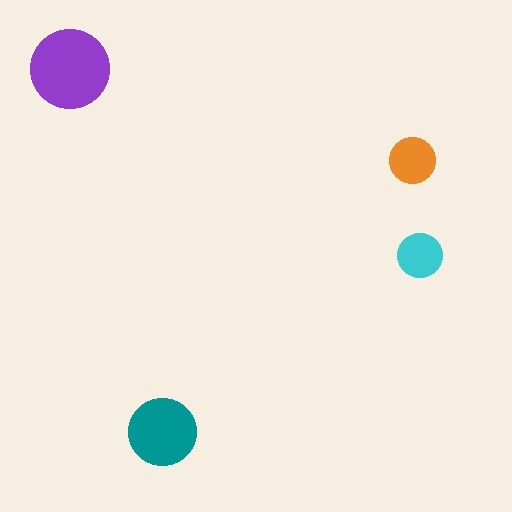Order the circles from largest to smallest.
the purple one, the teal one, the orange one, the cyan one.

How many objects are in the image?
There are 4 objects in the image.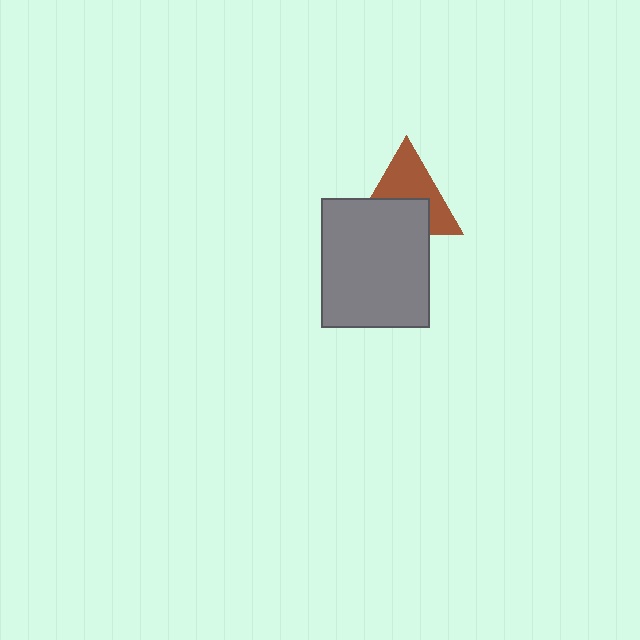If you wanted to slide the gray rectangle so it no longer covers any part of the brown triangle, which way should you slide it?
Slide it down — that is the most direct way to separate the two shapes.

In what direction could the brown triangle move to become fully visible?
The brown triangle could move up. That would shift it out from behind the gray rectangle entirely.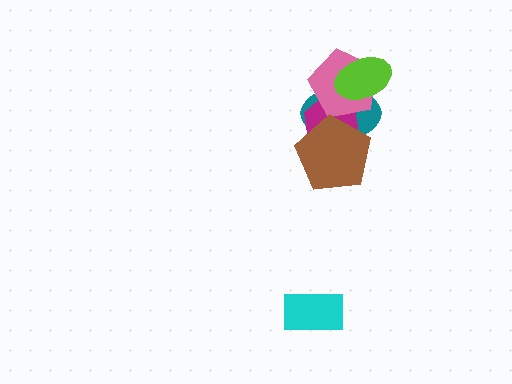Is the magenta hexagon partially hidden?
Yes, it is partially covered by another shape.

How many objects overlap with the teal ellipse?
4 objects overlap with the teal ellipse.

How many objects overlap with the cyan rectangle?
0 objects overlap with the cyan rectangle.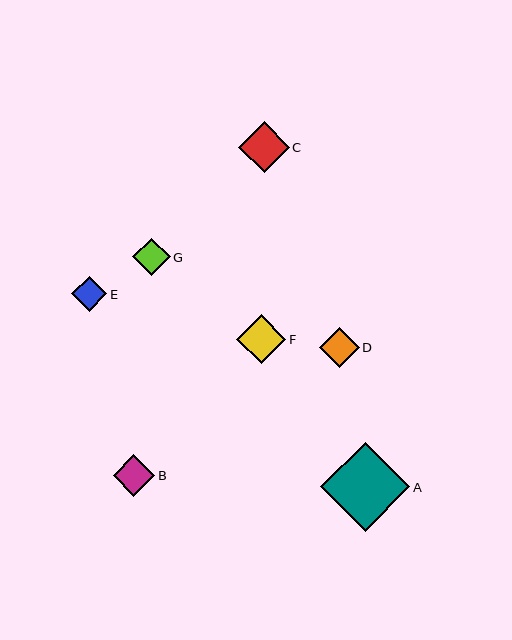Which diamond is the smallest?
Diamond E is the smallest with a size of approximately 35 pixels.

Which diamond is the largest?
Diamond A is the largest with a size of approximately 89 pixels.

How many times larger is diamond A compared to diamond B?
Diamond A is approximately 2.1 times the size of diamond B.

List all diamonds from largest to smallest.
From largest to smallest: A, C, F, B, D, G, E.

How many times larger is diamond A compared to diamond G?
Diamond A is approximately 2.4 times the size of diamond G.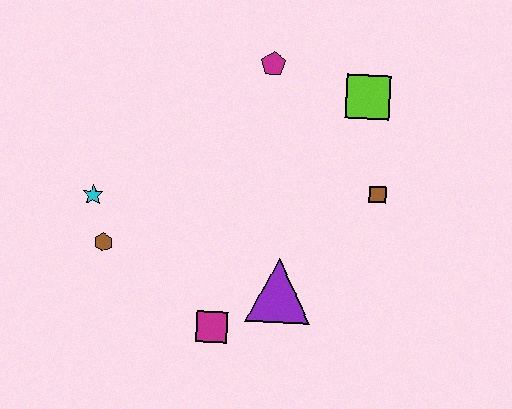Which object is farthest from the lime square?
The brown hexagon is farthest from the lime square.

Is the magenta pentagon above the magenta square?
Yes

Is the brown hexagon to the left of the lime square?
Yes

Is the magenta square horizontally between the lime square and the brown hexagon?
Yes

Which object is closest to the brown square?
The lime square is closest to the brown square.